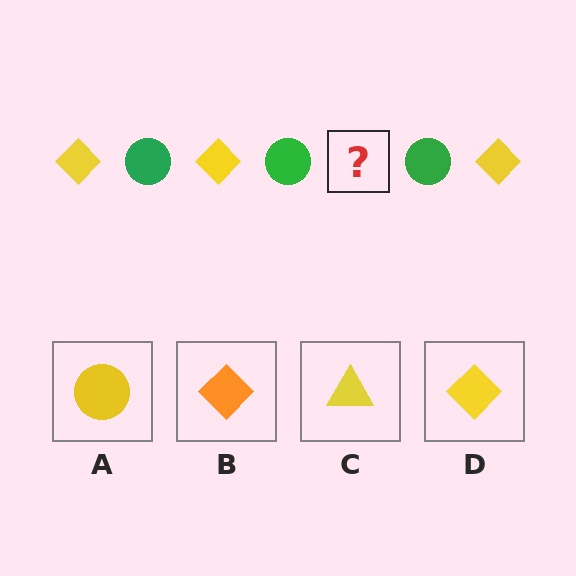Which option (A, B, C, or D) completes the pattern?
D.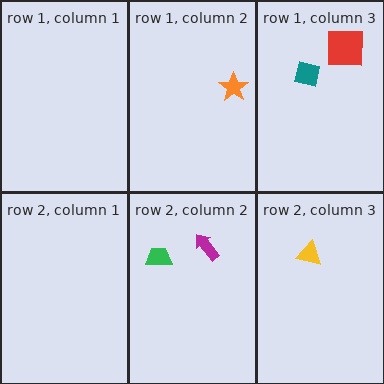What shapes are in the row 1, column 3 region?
The red square, the teal square.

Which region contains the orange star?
The row 1, column 2 region.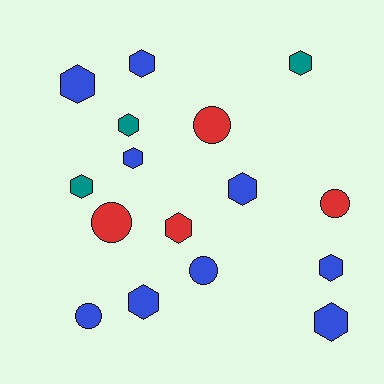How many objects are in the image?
There are 16 objects.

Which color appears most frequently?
Blue, with 9 objects.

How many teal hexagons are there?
There are 3 teal hexagons.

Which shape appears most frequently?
Hexagon, with 11 objects.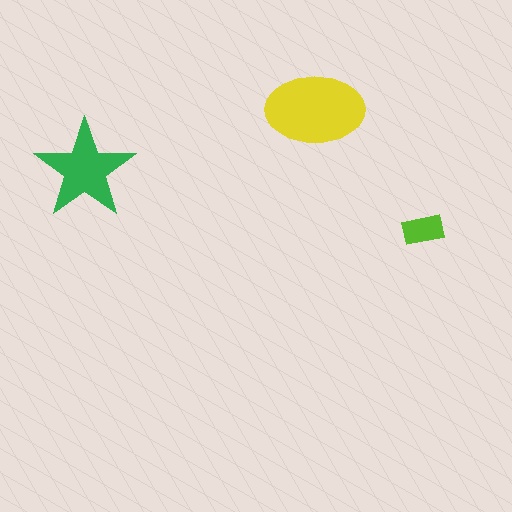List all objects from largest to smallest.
The yellow ellipse, the green star, the lime rectangle.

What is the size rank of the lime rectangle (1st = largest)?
3rd.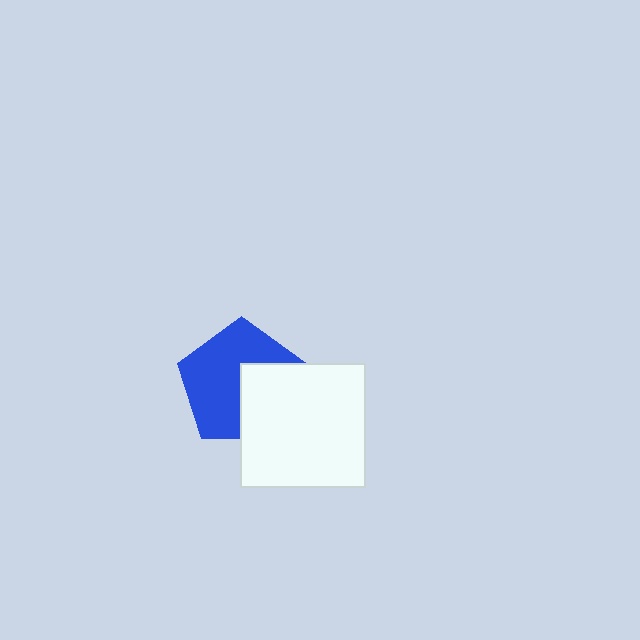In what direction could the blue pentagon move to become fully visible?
The blue pentagon could move toward the upper-left. That would shift it out from behind the white square entirely.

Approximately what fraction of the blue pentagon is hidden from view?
Roughly 38% of the blue pentagon is hidden behind the white square.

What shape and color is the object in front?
The object in front is a white square.